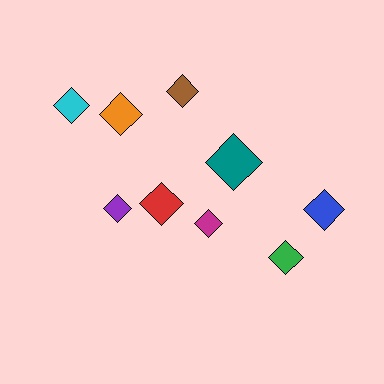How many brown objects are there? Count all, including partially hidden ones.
There is 1 brown object.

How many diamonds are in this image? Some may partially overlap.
There are 9 diamonds.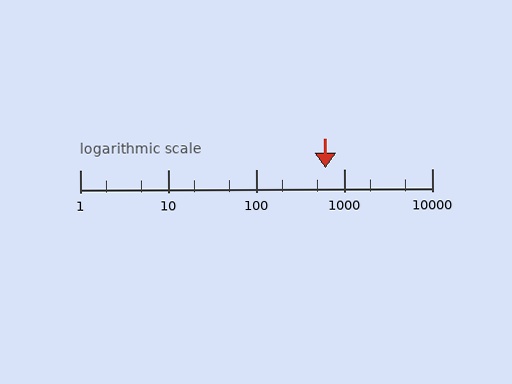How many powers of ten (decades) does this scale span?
The scale spans 4 decades, from 1 to 10000.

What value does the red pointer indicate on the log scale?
The pointer indicates approximately 610.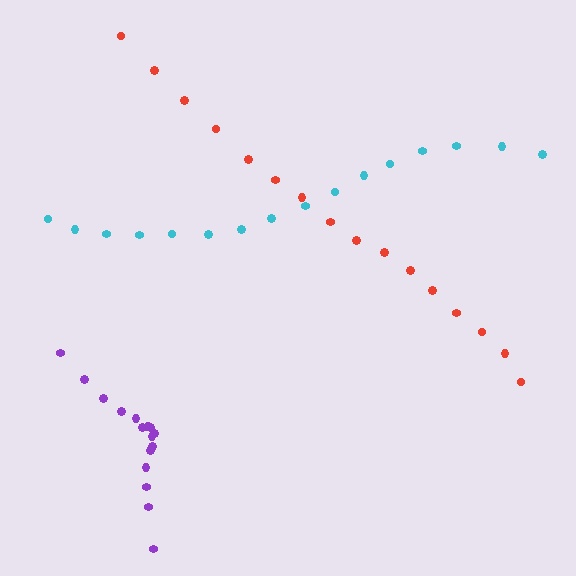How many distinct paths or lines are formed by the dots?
There are 3 distinct paths.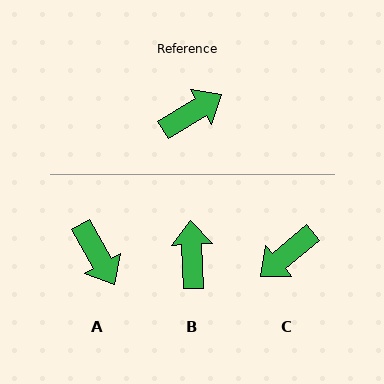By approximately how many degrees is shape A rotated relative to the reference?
Approximately 92 degrees clockwise.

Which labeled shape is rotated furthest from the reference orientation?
C, about 171 degrees away.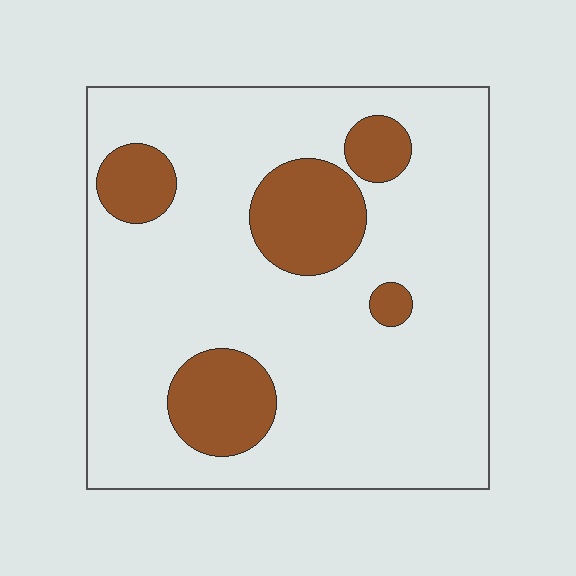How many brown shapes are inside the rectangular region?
5.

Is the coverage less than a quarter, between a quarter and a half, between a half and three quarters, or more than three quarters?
Less than a quarter.